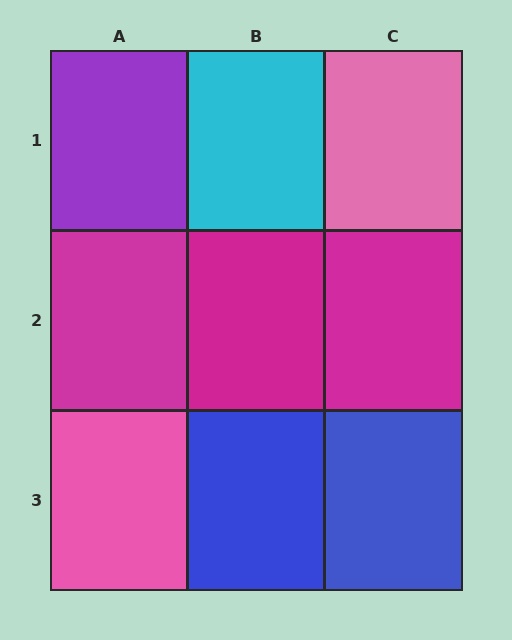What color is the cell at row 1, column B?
Cyan.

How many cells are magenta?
3 cells are magenta.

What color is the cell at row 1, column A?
Purple.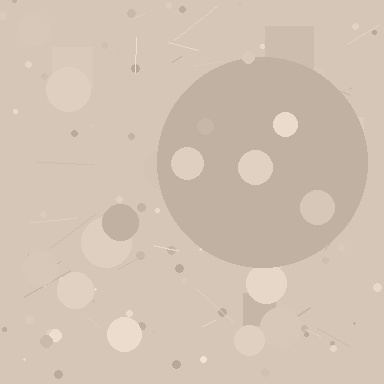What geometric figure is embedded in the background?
A circle is embedded in the background.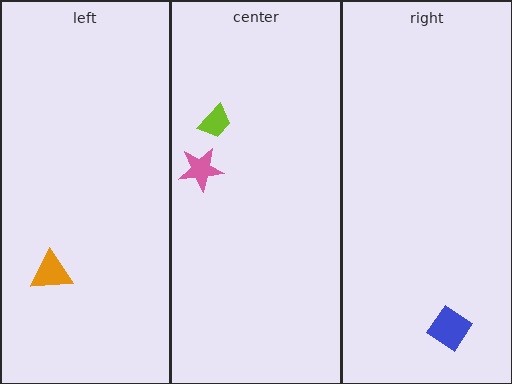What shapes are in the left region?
The orange triangle.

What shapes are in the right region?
The blue diamond.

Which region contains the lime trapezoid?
The center region.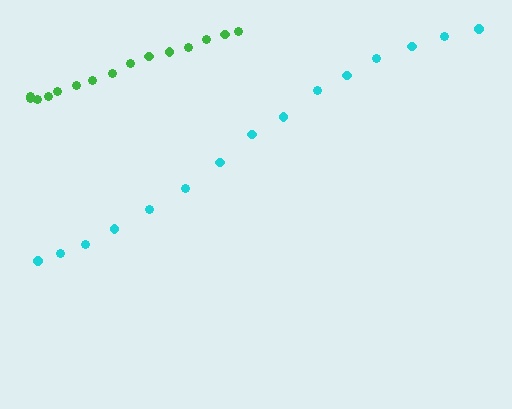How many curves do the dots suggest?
There are 2 distinct paths.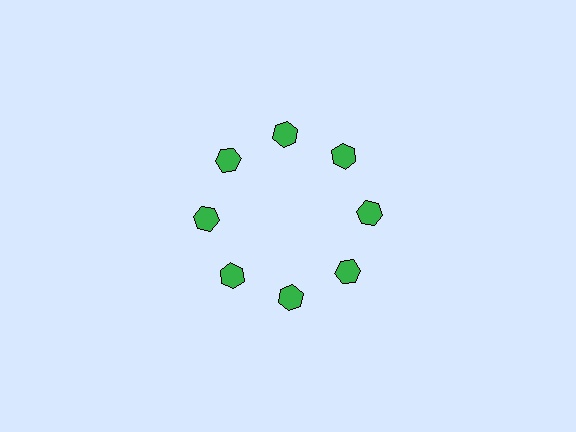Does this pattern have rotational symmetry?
Yes, this pattern has 8-fold rotational symmetry. It looks the same after rotating 45 degrees around the center.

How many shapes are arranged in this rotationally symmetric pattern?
There are 8 shapes, arranged in 8 groups of 1.